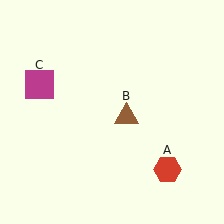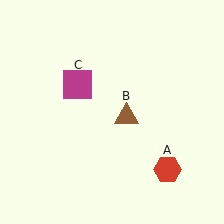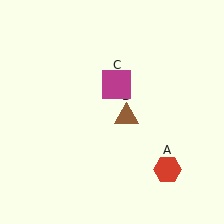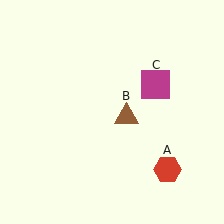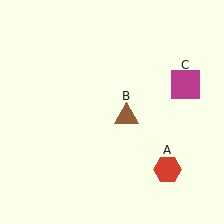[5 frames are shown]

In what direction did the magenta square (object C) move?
The magenta square (object C) moved right.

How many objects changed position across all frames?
1 object changed position: magenta square (object C).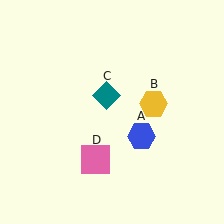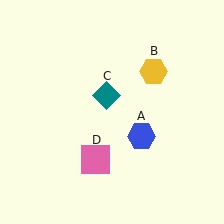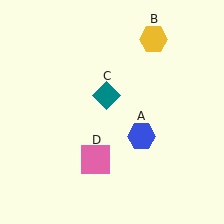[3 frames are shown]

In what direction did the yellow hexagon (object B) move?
The yellow hexagon (object B) moved up.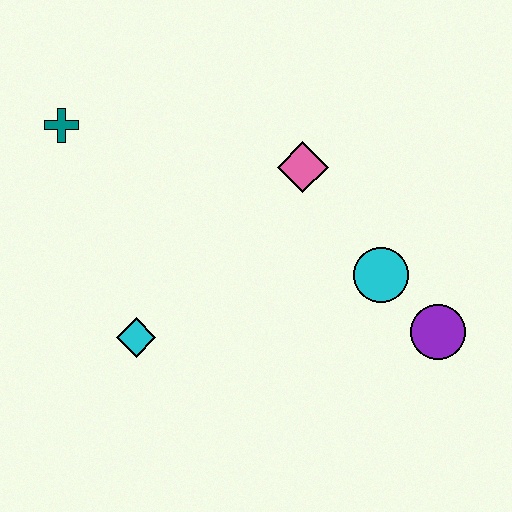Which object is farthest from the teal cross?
The purple circle is farthest from the teal cross.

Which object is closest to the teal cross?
The cyan diamond is closest to the teal cross.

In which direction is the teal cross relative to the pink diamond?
The teal cross is to the left of the pink diamond.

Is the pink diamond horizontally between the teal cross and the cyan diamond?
No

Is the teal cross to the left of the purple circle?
Yes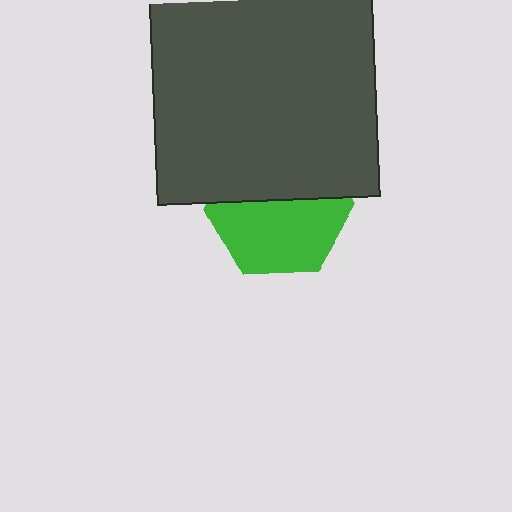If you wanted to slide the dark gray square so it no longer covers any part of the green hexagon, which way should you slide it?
Slide it up — that is the most direct way to separate the two shapes.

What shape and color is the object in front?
The object in front is a dark gray square.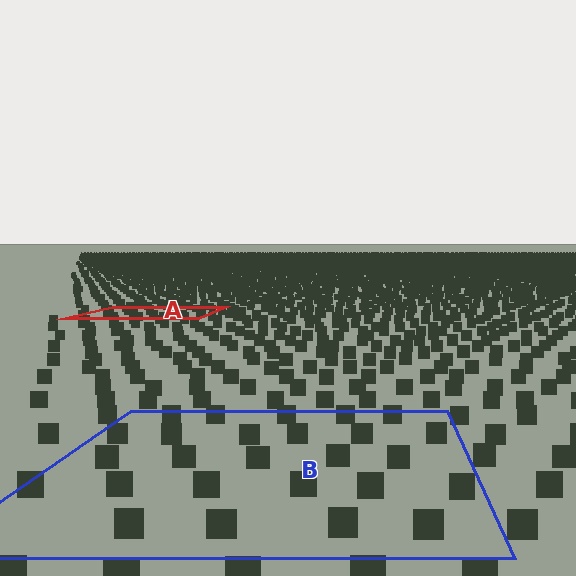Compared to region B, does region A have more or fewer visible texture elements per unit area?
Region A has more texture elements per unit area — they are packed more densely because it is farther away.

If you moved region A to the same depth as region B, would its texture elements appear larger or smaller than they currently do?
They would appear larger. At a closer depth, the same texture elements are projected at a bigger on-screen size.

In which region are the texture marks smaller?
The texture marks are smaller in region A, because it is farther away.